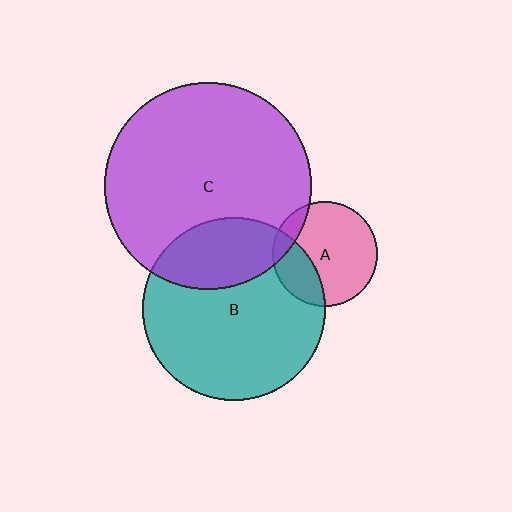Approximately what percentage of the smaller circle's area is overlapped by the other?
Approximately 25%.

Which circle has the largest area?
Circle C (purple).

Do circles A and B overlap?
Yes.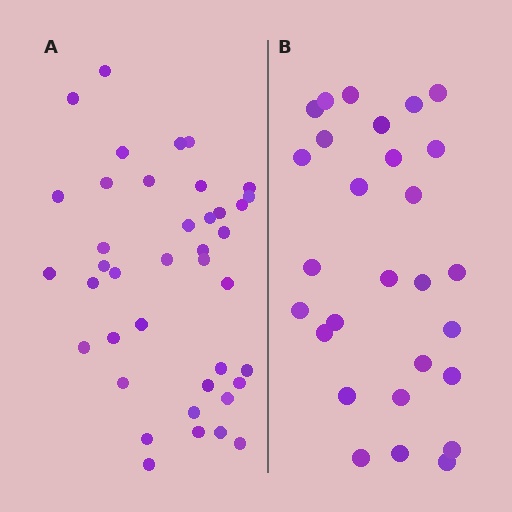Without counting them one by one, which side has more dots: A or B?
Region A (the left region) has more dots.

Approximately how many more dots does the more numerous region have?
Region A has roughly 12 or so more dots than region B.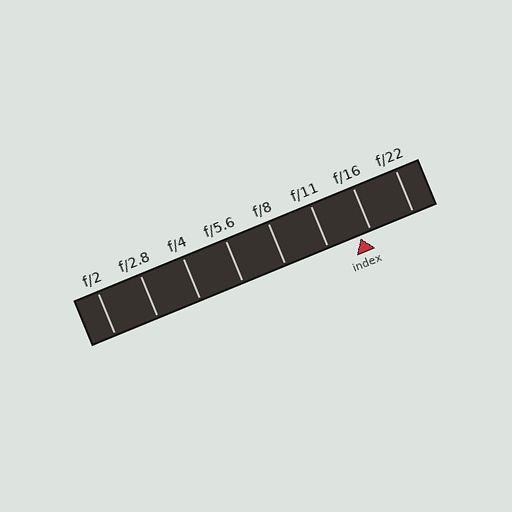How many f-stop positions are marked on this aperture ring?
There are 8 f-stop positions marked.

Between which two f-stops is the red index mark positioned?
The index mark is between f/11 and f/16.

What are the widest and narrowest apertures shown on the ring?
The widest aperture shown is f/2 and the narrowest is f/22.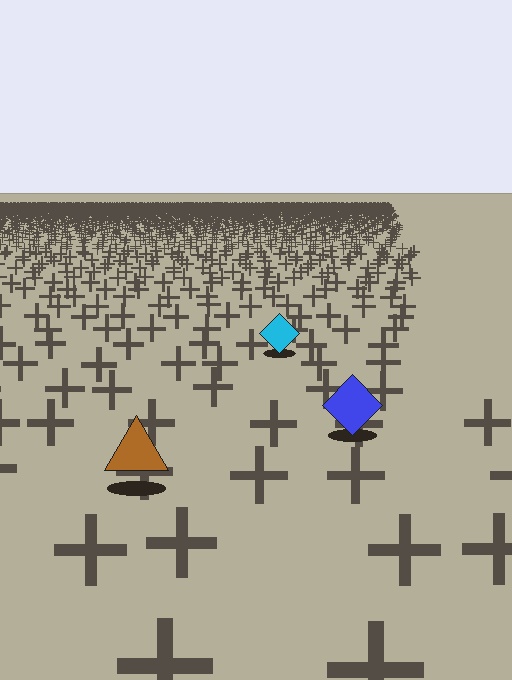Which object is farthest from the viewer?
The cyan diamond is farthest from the viewer. It appears smaller and the ground texture around it is denser.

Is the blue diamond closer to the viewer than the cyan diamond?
Yes. The blue diamond is closer — you can tell from the texture gradient: the ground texture is coarser near it.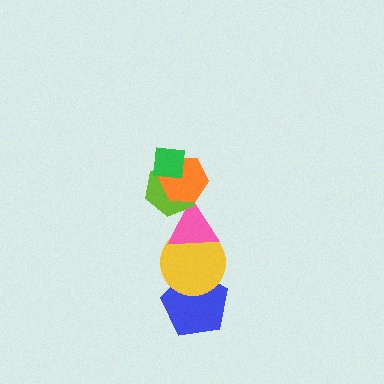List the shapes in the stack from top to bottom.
From top to bottom: the green square, the orange hexagon, the lime hexagon, the pink triangle, the yellow circle, the blue pentagon.